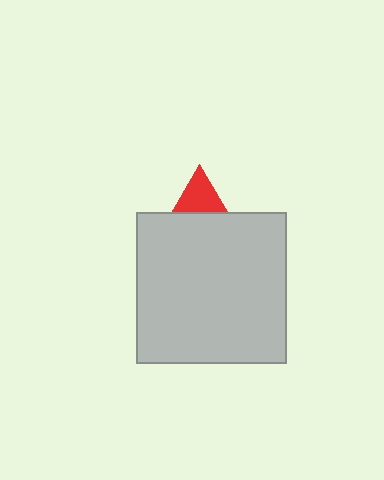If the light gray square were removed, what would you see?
You would see the complete red triangle.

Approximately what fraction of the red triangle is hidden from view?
Roughly 64% of the red triangle is hidden behind the light gray square.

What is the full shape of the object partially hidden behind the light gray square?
The partially hidden object is a red triangle.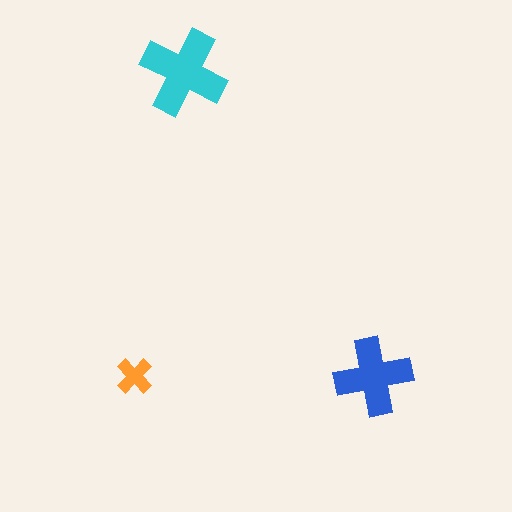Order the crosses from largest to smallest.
the cyan one, the blue one, the orange one.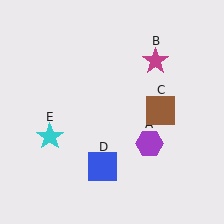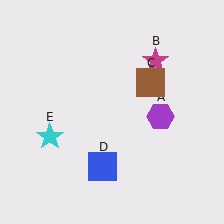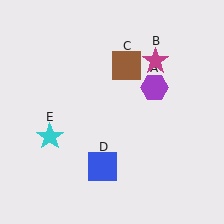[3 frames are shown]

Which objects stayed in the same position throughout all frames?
Magenta star (object B) and blue square (object D) and cyan star (object E) remained stationary.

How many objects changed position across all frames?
2 objects changed position: purple hexagon (object A), brown square (object C).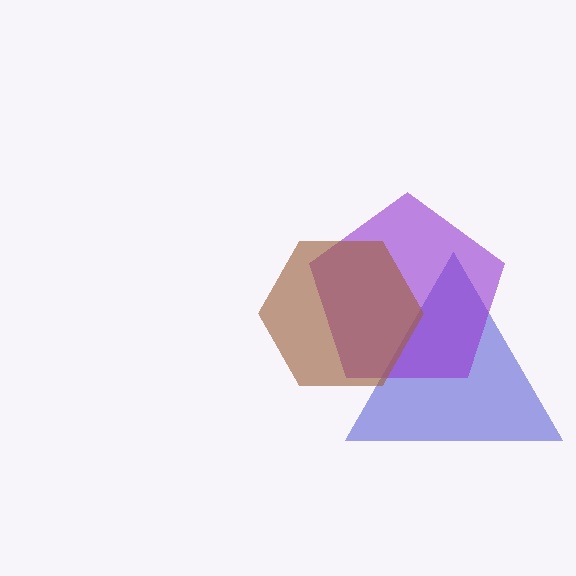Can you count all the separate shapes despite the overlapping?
Yes, there are 3 separate shapes.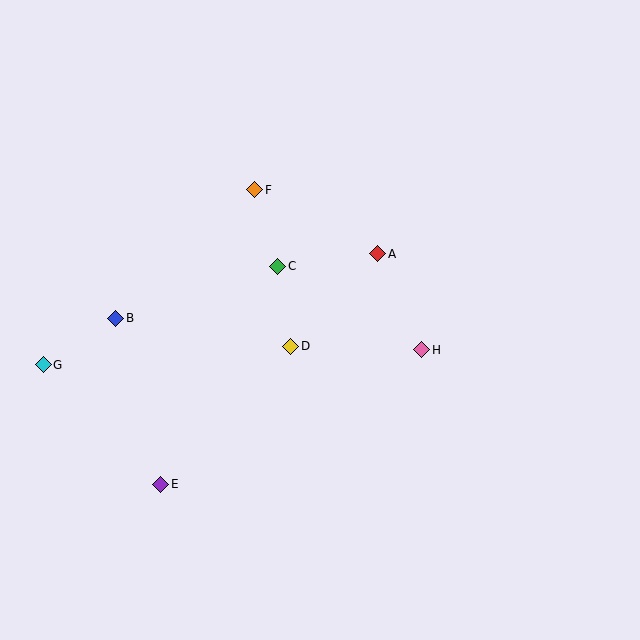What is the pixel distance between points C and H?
The distance between C and H is 167 pixels.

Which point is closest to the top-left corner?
Point F is closest to the top-left corner.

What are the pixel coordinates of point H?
Point H is at (422, 350).